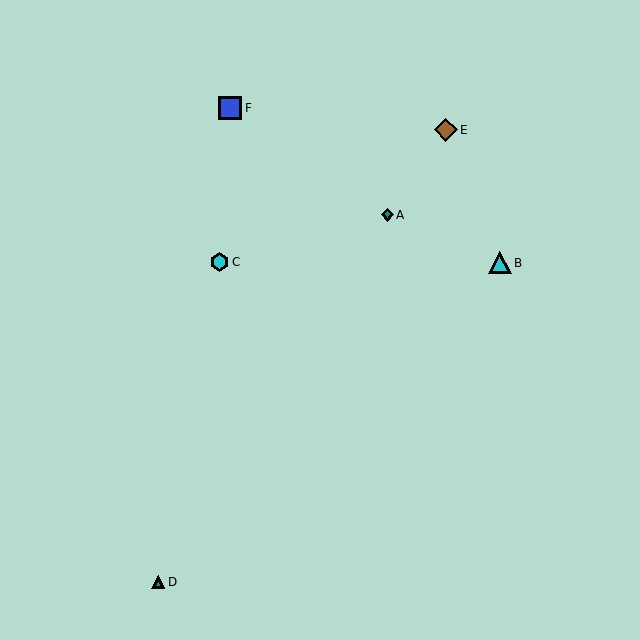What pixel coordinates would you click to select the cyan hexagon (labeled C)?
Click at (220, 262) to select the cyan hexagon C.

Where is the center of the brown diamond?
The center of the brown diamond is at (446, 130).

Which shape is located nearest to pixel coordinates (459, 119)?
The brown diamond (labeled E) at (446, 130) is nearest to that location.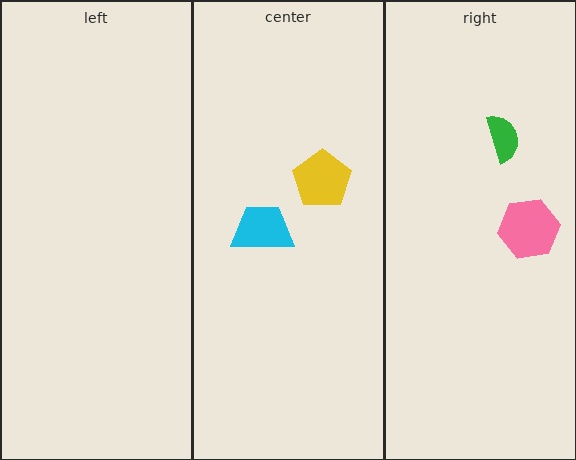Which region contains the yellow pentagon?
The center region.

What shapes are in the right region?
The pink hexagon, the green semicircle.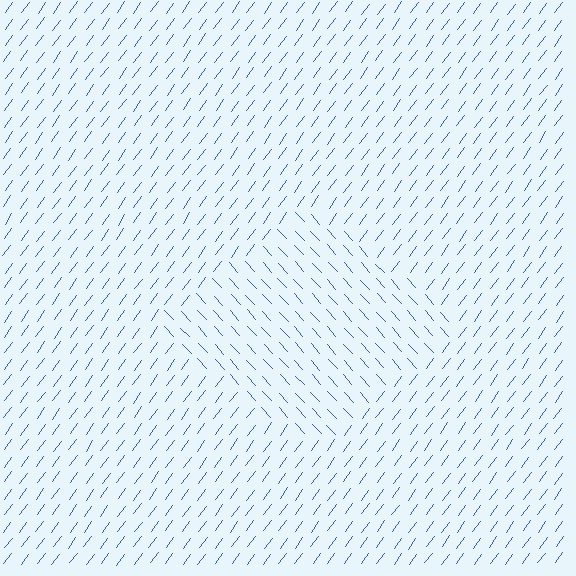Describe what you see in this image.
The image is filled with small blue line segments. A diamond region in the image has lines oriented differently from the surrounding lines, creating a visible texture boundary.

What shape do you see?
I see a diamond.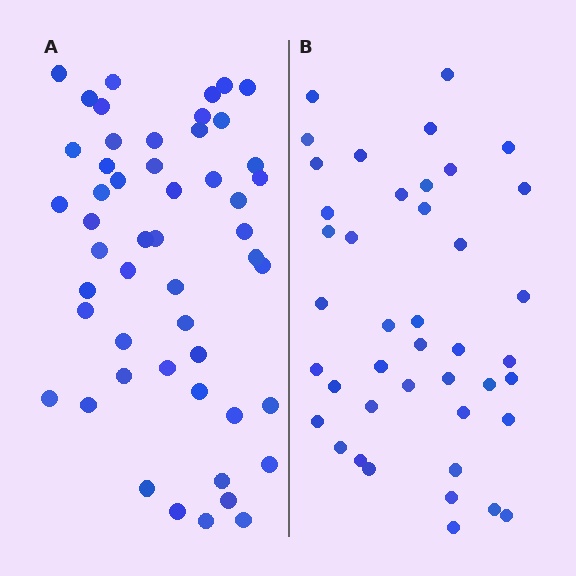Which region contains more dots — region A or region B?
Region A (the left region) has more dots.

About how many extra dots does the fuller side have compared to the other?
Region A has roughly 8 or so more dots than region B.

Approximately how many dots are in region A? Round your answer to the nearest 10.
About 50 dots. (The exact count is 51, which rounds to 50.)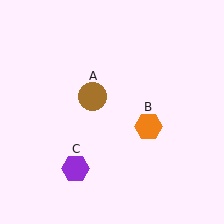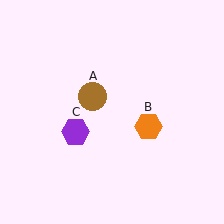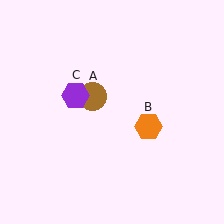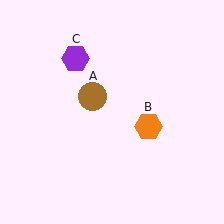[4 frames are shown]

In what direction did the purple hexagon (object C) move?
The purple hexagon (object C) moved up.